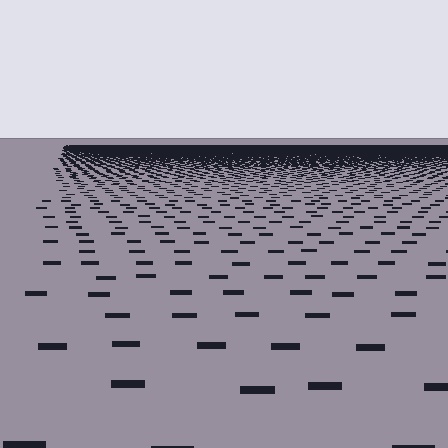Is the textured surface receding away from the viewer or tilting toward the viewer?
The surface is receding away from the viewer. Texture elements get smaller and denser toward the top.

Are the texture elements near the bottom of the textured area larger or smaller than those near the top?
Larger. Near the bottom, elements are closer to the viewer and appear at a bigger on-screen size.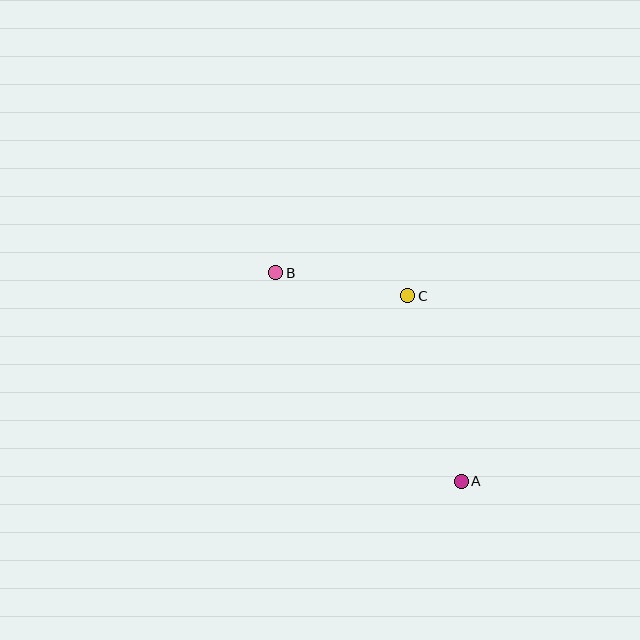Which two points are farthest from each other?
Points A and B are farthest from each other.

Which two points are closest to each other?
Points B and C are closest to each other.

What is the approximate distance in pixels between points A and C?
The distance between A and C is approximately 193 pixels.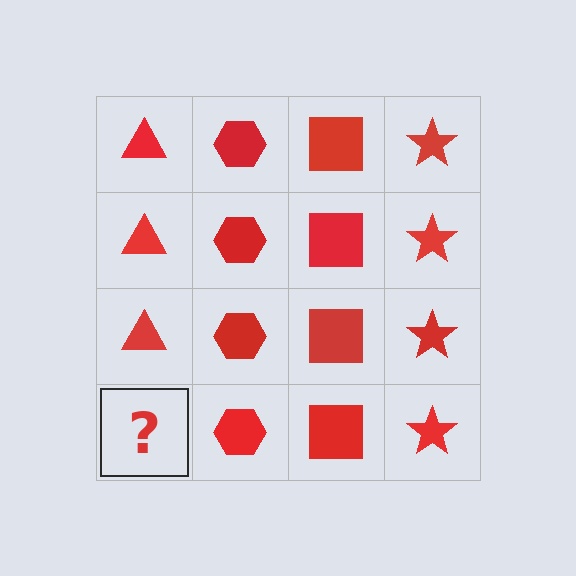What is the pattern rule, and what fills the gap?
The rule is that each column has a consistent shape. The gap should be filled with a red triangle.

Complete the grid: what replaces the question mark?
The question mark should be replaced with a red triangle.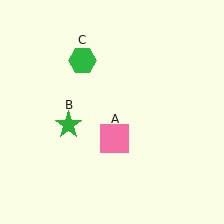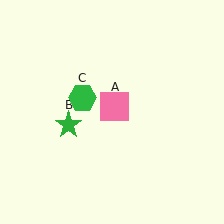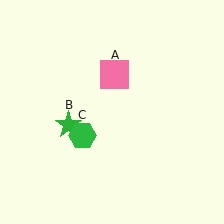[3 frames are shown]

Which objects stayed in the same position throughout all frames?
Green star (object B) remained stationary.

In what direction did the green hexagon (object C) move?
The green hexagon (object C) moved down.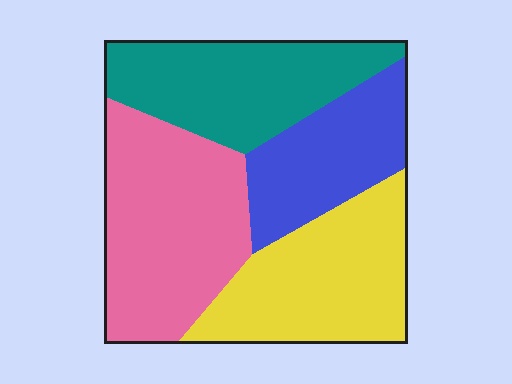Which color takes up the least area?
Blue, at roughly 20%.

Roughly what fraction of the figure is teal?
Teal covers about 25% of the figure.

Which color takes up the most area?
Pink, at roughly 30%.